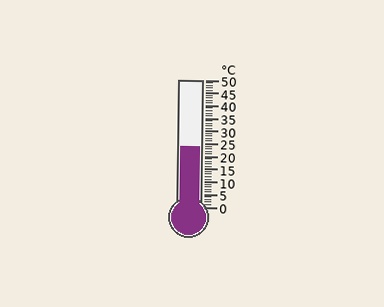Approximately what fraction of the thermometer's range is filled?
The thermometer is filled to approximately 50% of its range.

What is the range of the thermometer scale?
The thermometer scale ranges from 0°C to 50°C.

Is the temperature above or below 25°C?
The temperature is below 25°C.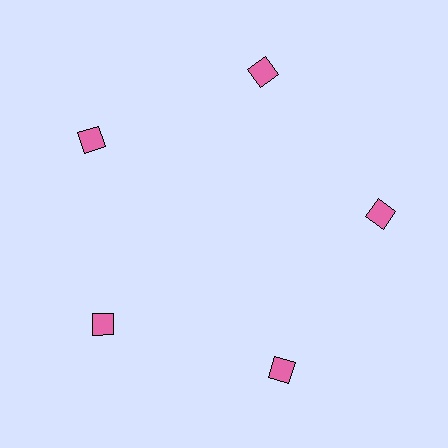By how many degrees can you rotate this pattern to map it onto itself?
The pattern maps onto itself every 72 degrees of rotation.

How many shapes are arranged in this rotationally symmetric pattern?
There are 5 shapes, arranged in 5 groups of 1.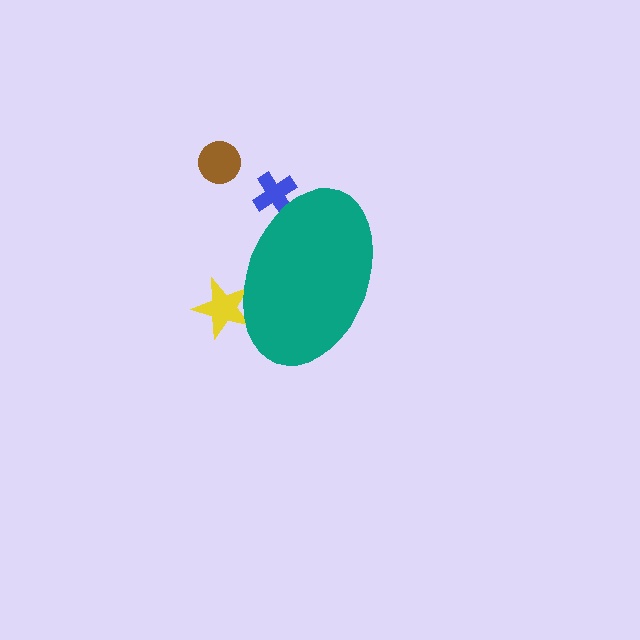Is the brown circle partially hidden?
No, the brown circle is fully visible.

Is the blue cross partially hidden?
Yes, the blue cross is partially hidden behind the teal ellipse.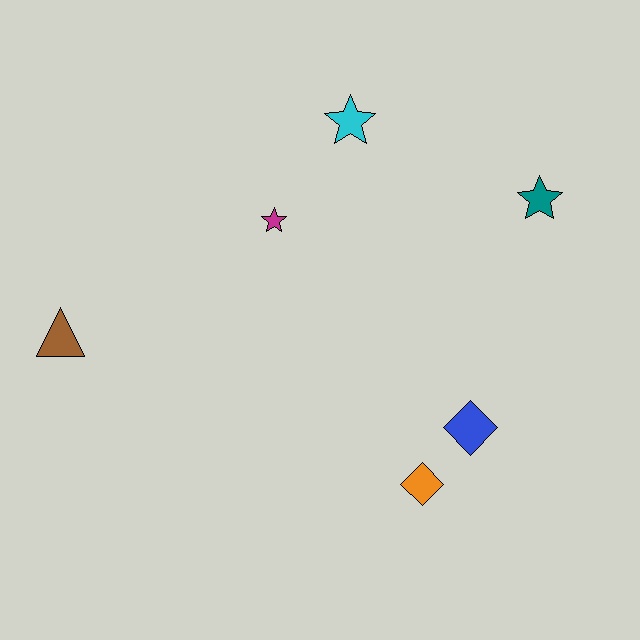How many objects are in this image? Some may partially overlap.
There are 6 objects.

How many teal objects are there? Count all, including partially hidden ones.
There is 1 teal object.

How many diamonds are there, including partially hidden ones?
There are 2 diamonds.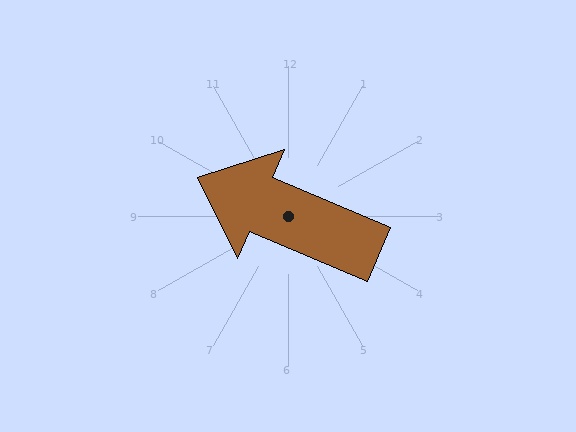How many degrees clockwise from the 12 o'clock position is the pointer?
Approximately 293 degrees.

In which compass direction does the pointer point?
Northwest.